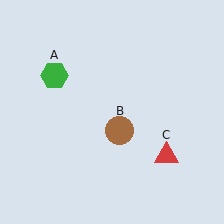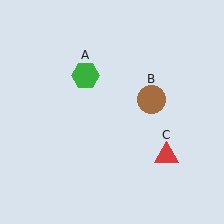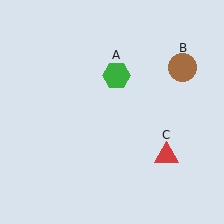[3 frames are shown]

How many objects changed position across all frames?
2 objects changed position: green hexagon (object A), brown circle (object B).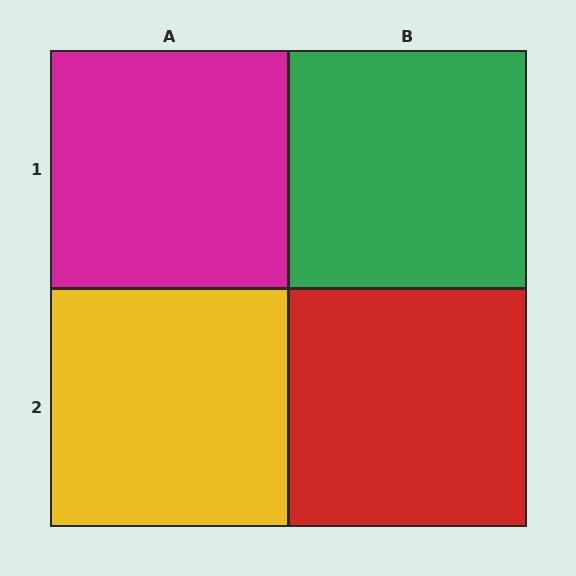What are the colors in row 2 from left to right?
Yellow, red.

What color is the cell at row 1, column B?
Green.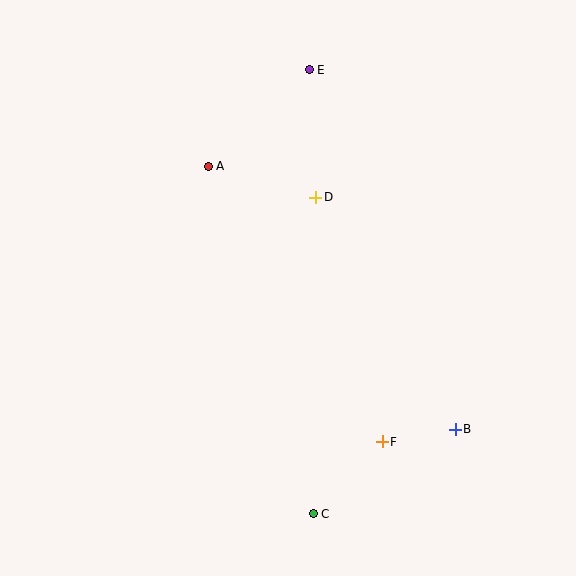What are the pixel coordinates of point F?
Point F is at (382, 442).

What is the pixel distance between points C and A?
The distance between C and A is 363 pixels.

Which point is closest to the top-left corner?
Point A is closest to the top-left corner.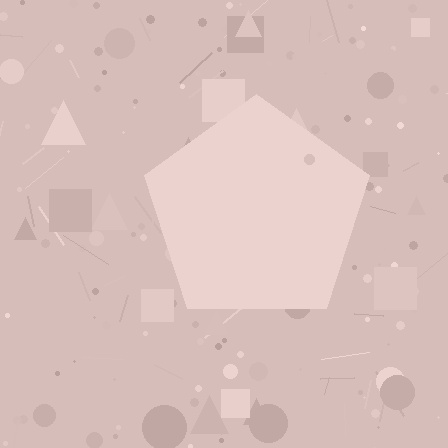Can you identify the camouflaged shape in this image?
The camouflaged shape is a pentagon.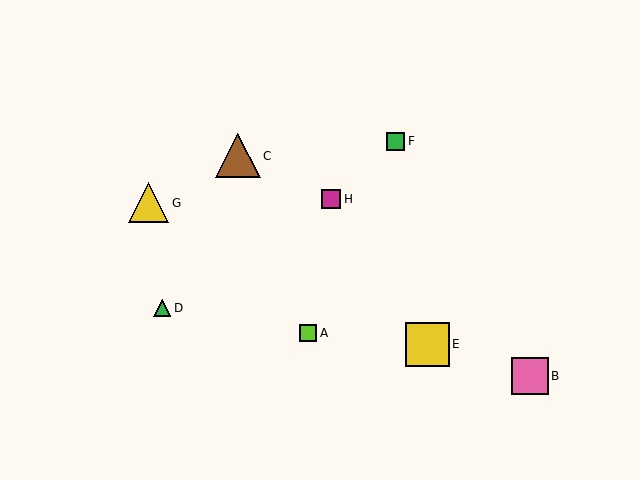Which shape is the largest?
The brown triangle (labeled C) is the largest.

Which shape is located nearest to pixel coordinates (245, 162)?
The brown triangle (labeled C) at (238, 156) is nearest to that location.